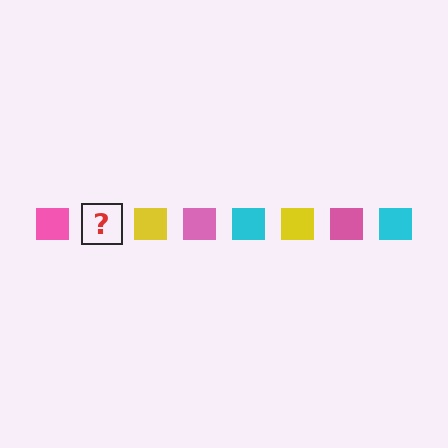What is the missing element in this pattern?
The missing element is a cyan square.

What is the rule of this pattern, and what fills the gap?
The rule is that the pattern cycles through pink, cyan, yellow squares. The gap should be filled with a cyan square.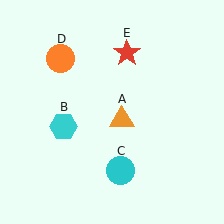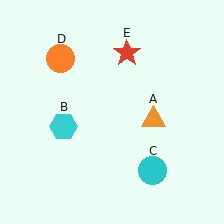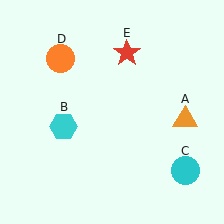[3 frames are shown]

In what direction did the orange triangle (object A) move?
The orange triangle (object A) moved right.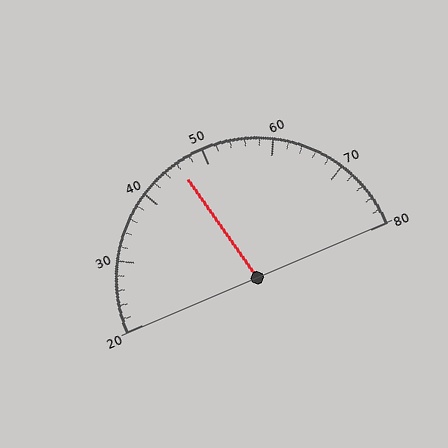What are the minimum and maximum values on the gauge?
The gauge ranges from 20 to 80.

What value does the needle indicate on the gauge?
The needle indicates approximately 46.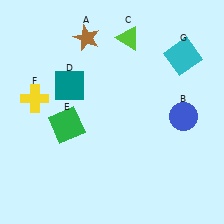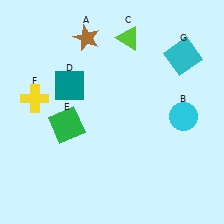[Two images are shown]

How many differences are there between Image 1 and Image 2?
There is 1 difference between the two images.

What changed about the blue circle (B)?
In Image 1, B is blue. In Image 2, it changed to cyan.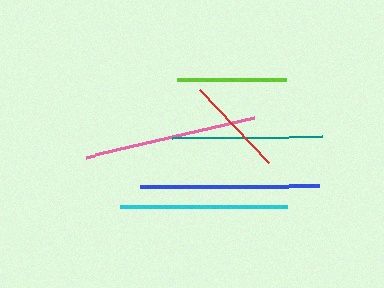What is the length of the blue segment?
The blue segment is approximately 179 pixels long.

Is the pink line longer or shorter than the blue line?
The blue line is longer than the pink line.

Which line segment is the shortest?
The red line is the shortest at approximately 101 pixels.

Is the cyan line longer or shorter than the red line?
The cyan line is longer than the red line.